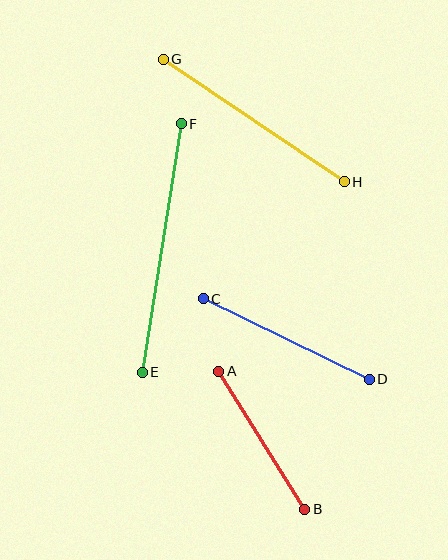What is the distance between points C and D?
The distance is approximately 184 pixels.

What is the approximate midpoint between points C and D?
The midpoint is at approximately (286, 339) pixels.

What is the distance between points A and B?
The distance is approximately 163 pixels.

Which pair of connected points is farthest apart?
Points E and F are farthest apart.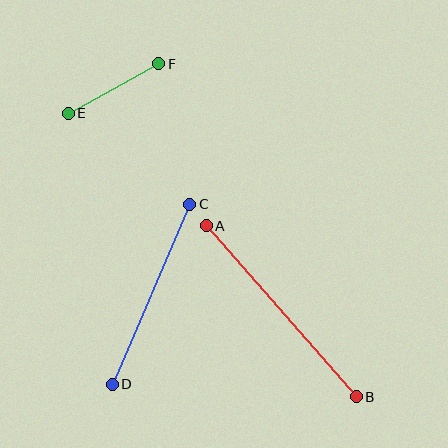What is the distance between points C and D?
The distance is approximately 196 pixels.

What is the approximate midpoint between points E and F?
The midpoint is at approximately (114, 88) pixels.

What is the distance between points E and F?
The distance is approximately 103 pixels.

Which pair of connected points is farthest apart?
Points A and B are farthest apart.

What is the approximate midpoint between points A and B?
The midpoint is at approximately (281, 311) pixels.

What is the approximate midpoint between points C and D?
The midpoint is at approximately (151, 294) pixels.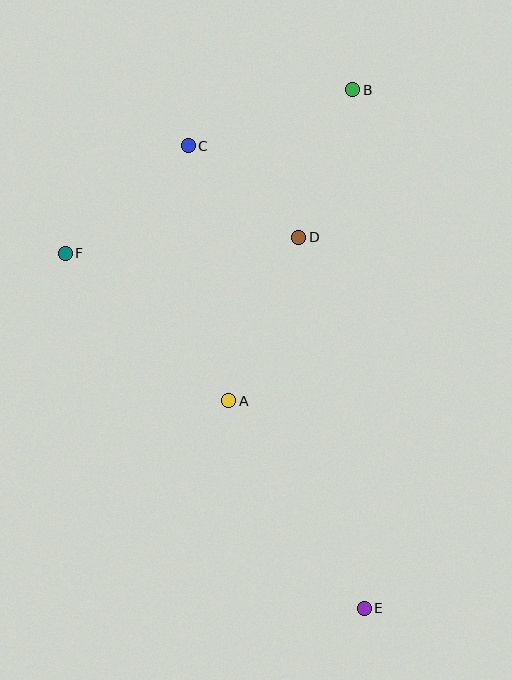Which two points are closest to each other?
Points C and D are closest to each other.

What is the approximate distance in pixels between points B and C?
The distance between B and C is approximately 174 pixels.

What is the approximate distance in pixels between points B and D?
The distance between B and D is approximately 157 pixels.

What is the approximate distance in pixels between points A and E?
The distance between A and E is approximately 247 pixels.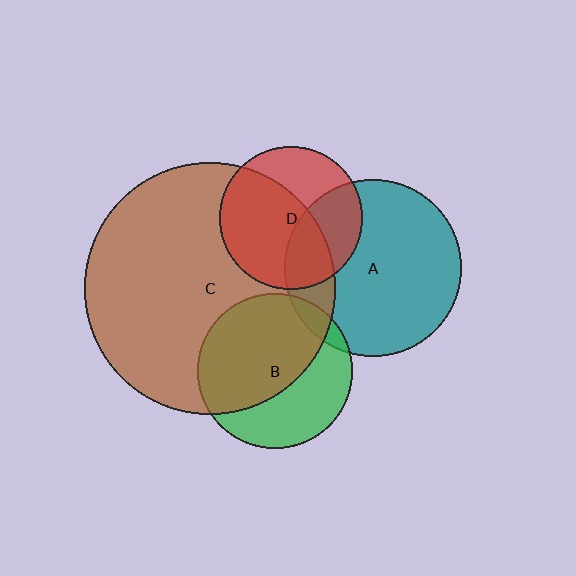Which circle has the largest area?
Circle C (brown).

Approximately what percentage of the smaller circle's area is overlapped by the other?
Approximately 35%.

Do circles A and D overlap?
Yes.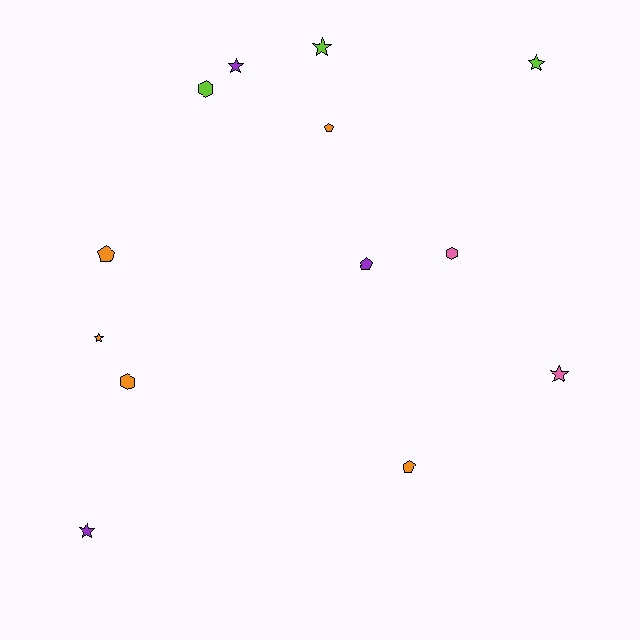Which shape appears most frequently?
Star, with 6 objects.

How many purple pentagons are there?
There is 1 purple pentagon.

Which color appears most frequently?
Orange, with 5 objects.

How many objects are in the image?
There are 13 objects.